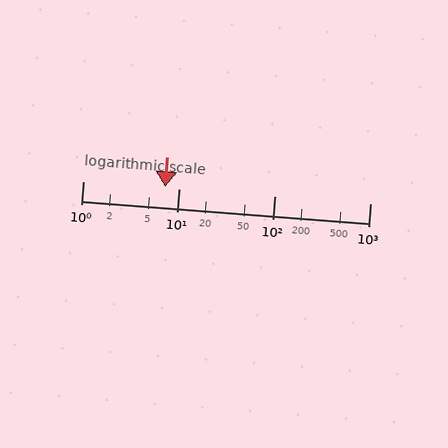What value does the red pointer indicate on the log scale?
The pointer indicates approximately 7.3.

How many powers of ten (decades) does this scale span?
The scale spans 3 decades, from 1 to 1000.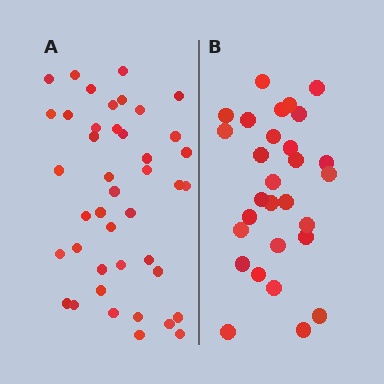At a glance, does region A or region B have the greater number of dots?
Region A (the left region) has more dots.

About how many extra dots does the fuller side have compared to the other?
Region A has approximately 15 more dots than region B.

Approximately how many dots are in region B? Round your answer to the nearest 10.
About 30 dots. (The exact count is 29, which rounds to 30.)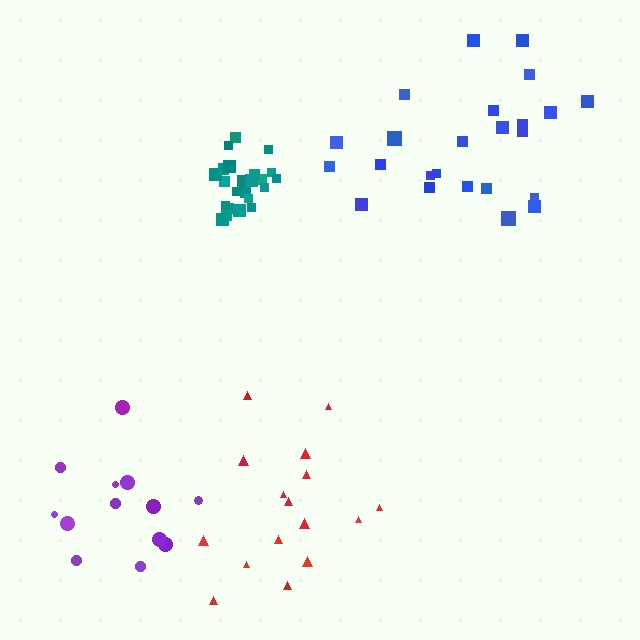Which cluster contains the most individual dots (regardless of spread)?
Teal (24).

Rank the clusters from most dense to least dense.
teal, blue, purple, red.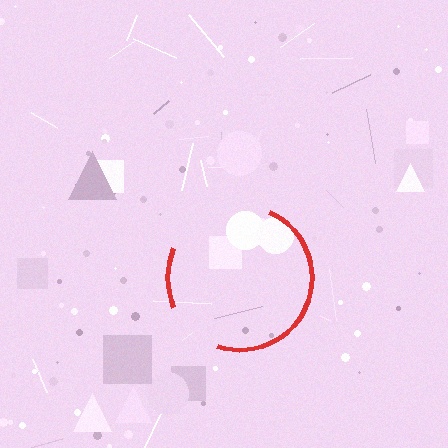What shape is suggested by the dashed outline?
The dashed outline suggests a circle.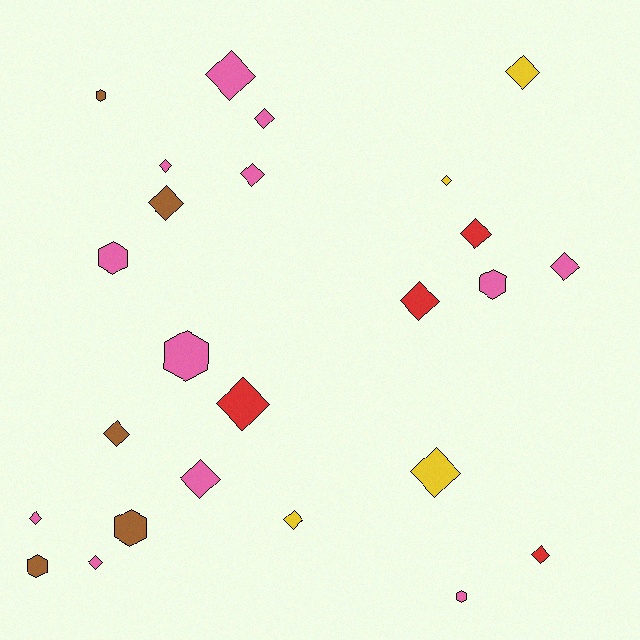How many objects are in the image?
There are 25 objects.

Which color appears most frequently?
Pink, with 12 objects.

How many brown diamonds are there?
There are 2 brown diamonds.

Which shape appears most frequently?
Diamond, with 18 objects.